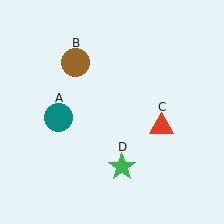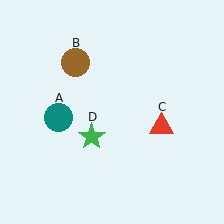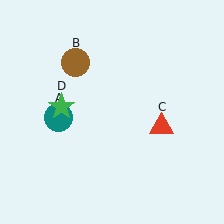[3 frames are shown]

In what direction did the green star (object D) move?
The green star (object D) moved up and to the left.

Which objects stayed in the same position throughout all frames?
Teal circle (object A) and brown circle (object B) and red triangle (object C) remained stationary.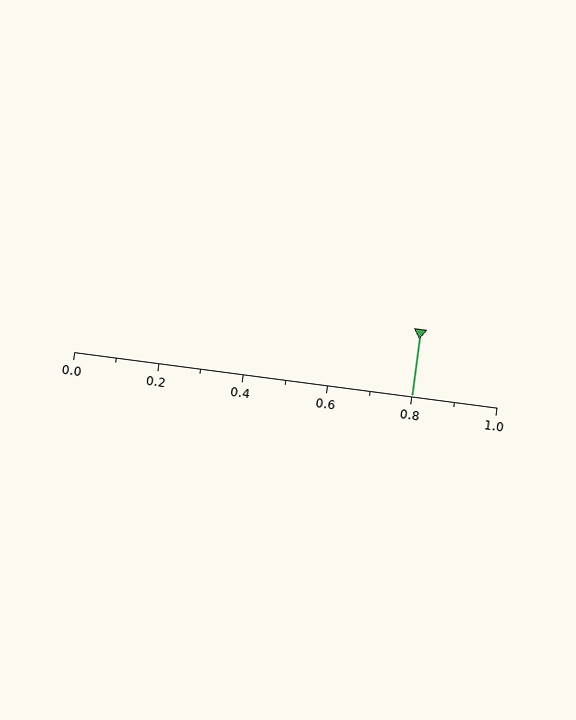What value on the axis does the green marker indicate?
The marker indicates approximately 0.8.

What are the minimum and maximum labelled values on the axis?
The axis runs from 0.0 to 1.0.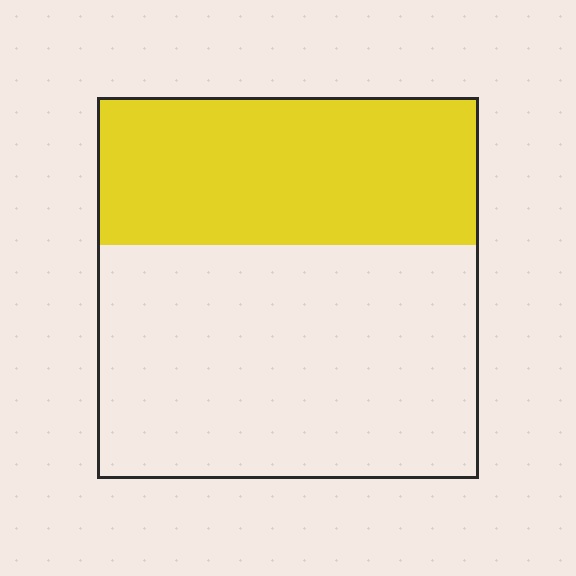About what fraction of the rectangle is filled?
About three eighths (3/8).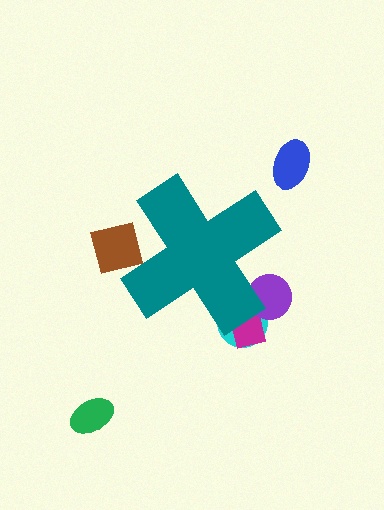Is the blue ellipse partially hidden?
No, the blue ellipse is fully visible.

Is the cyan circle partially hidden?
Yes, the cyan circle is partially hidden behind the teal cross.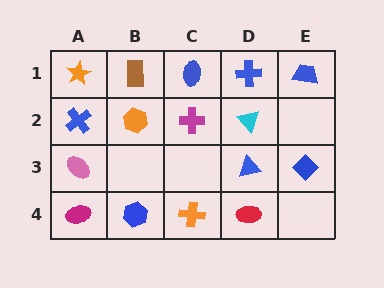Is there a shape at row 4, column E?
No, that cell is empty.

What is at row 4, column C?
An orange cross.